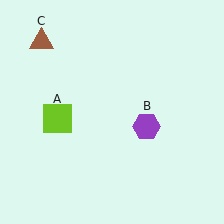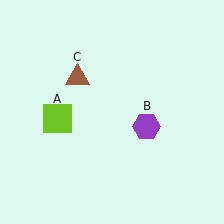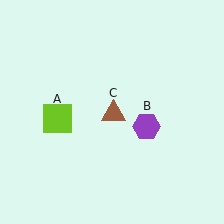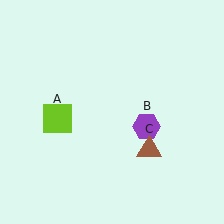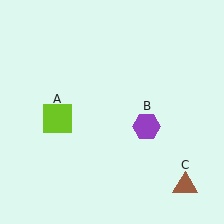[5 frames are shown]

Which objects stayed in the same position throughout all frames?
Lime square (object A) and purple hexagon (object B) remained stationary.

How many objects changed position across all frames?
1 object changed position: brown triangle (object C).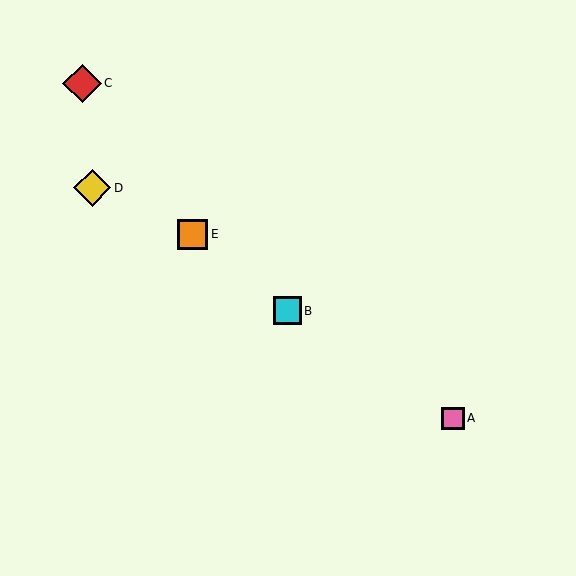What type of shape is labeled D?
Shape D is a yellow diamond.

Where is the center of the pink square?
The center of the pink square is at (453, 418).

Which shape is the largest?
The red diamond (labeled C) is the largest.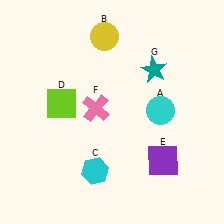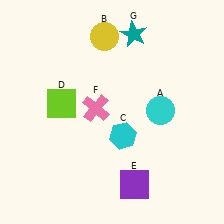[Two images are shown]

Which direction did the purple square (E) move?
The purple square (E) moved left.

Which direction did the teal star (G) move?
The teal star (G) moved up.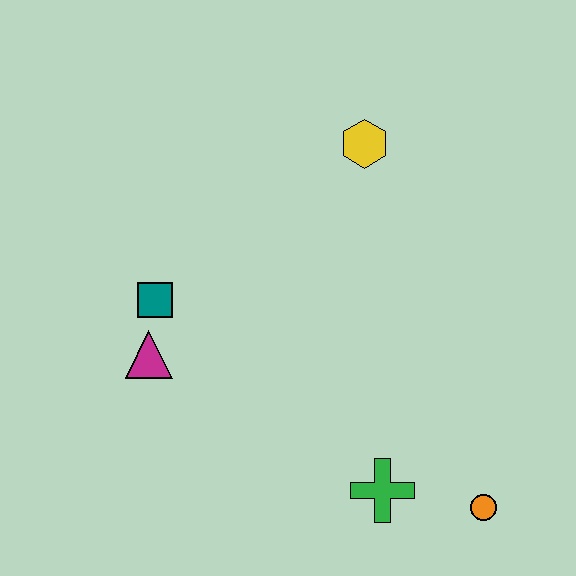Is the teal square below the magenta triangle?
No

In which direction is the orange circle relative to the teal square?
The orange circle is to the right of the teal square.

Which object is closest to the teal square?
The magenta triangle is closest to the teal square.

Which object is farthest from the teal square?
The orange circle is farthest from the teal square.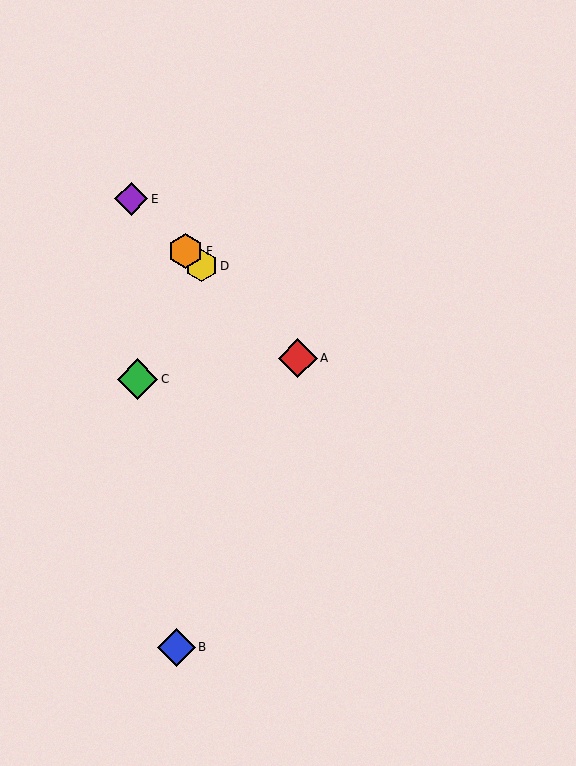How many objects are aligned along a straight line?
4 objects (A, D, E, F) are aligned along a straight line.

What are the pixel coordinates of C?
Object C is at (138, 379).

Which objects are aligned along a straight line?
Objects A, D, E, F are aligned along a straight line.